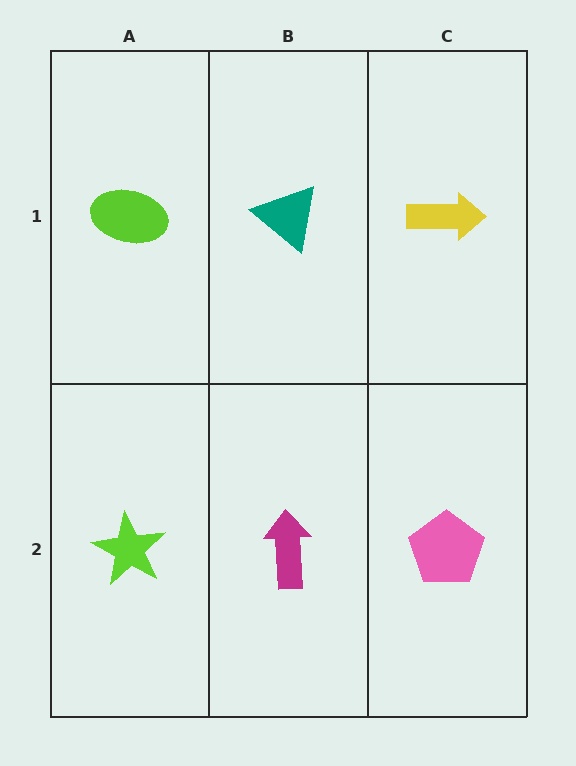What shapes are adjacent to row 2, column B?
A teal triangle (row 1, column B), a lime star (row 2, column A), a pink pentagon (row 2, column C).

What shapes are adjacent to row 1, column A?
A lime star (row 2, column A), a teal triangle (row 1, column B).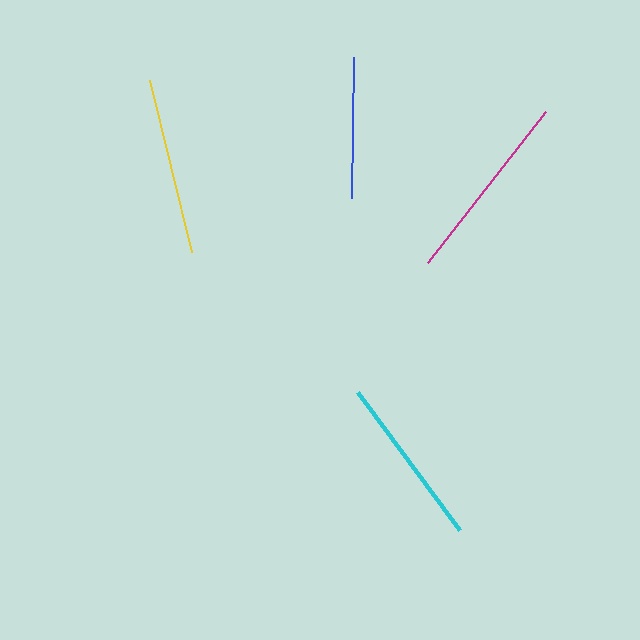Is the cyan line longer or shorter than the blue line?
The cyan line is longer than the blue line.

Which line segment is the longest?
The magenta line is the longest at approximately 192 pixels.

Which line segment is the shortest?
The blue line is the shortest at approximately 141 pixels.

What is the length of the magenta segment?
The magenta segment is approximately 192 pixels long.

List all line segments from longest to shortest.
From longest to shortest: magenta, yellow, cyan, blue.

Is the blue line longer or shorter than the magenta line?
The magenta line is longer than the blue line.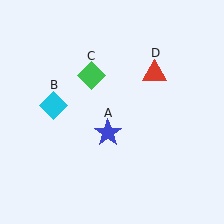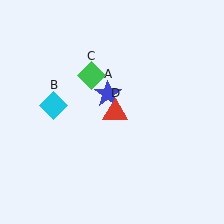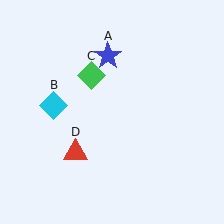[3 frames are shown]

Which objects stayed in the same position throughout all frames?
Cyan diamond (object B) and green diamond (object C) remained stationary.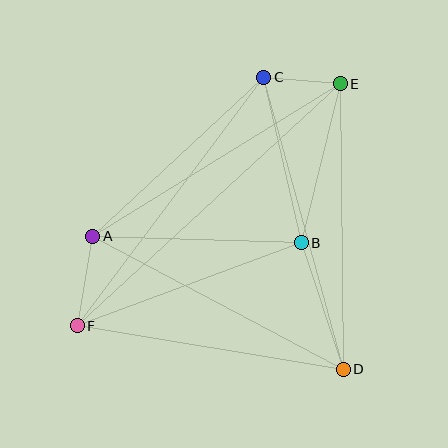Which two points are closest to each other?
Points C and E are closest to each other.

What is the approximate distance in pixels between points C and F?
The distance between C and F is approximately 311 pixels.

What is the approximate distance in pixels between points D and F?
The distance between D and F is approximately 270 pixels.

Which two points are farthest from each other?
Points E and F are farthest from each other.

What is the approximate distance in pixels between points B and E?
The distance between B and E is approximately 164 pixels.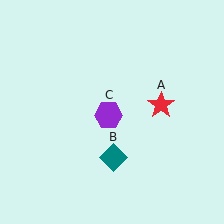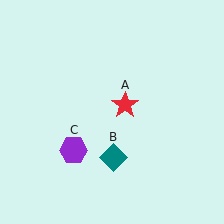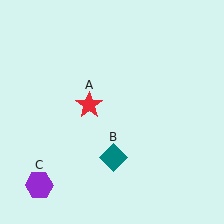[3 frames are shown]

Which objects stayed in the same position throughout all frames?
Teal diamond (object B) remained stationary.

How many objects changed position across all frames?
2 objects changed position: red star (object A), purple hexagon (object C).